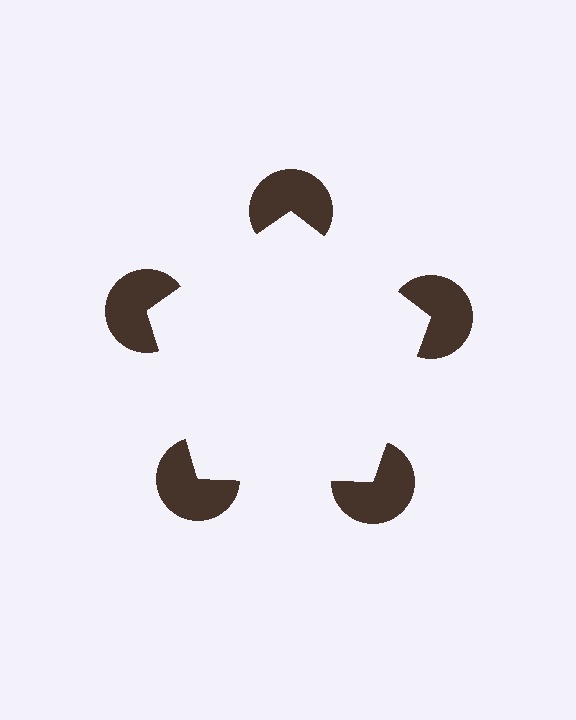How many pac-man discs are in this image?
There are 5 — one at each vertex of the illusory pentagon.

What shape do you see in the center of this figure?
An illusory pentagon — its edges are inferred from the aligned wedge cuts in the pac-man discs, not physically drawn.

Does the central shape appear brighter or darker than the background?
It typically appears slightly brighter than the background, even though no actual brightness change is drawn.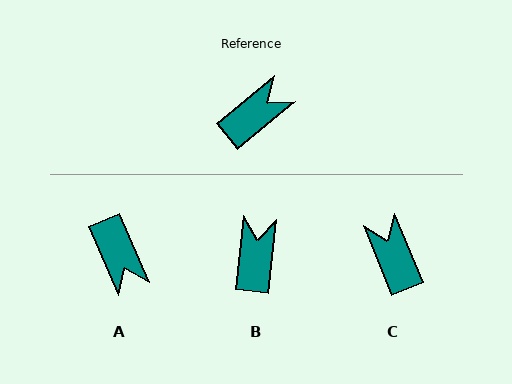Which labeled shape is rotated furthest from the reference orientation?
A, about 106 degrees away.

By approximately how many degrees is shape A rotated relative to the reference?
Approximately 106 degrees clockwise.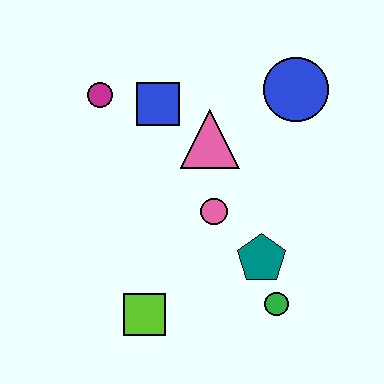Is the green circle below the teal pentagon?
Yes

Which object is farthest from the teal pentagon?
The magenta circle is farthest from the teal pentagon.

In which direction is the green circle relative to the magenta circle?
The green circle is below the magenta circle.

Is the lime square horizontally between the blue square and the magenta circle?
Yes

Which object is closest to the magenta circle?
The blue square is closest to the magenta circle.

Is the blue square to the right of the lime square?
Yes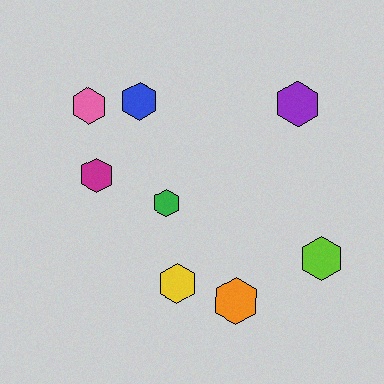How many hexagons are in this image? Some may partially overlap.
There are 8 hexagons.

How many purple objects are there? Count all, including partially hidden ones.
There is 1 purple object.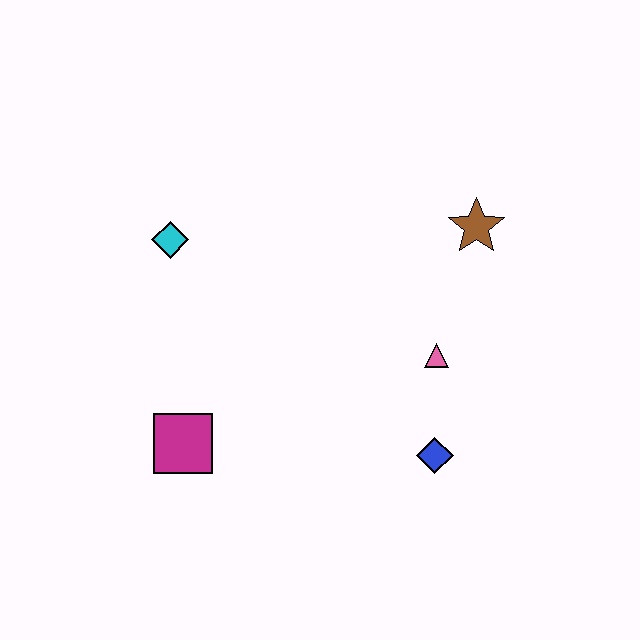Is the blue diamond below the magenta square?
Yes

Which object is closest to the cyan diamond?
The magenta square is closest to the cyan diamond.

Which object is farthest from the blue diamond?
The cyan diamond is farthest from the blue diamond.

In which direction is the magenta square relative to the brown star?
The magenta square is to the left of the brown star.